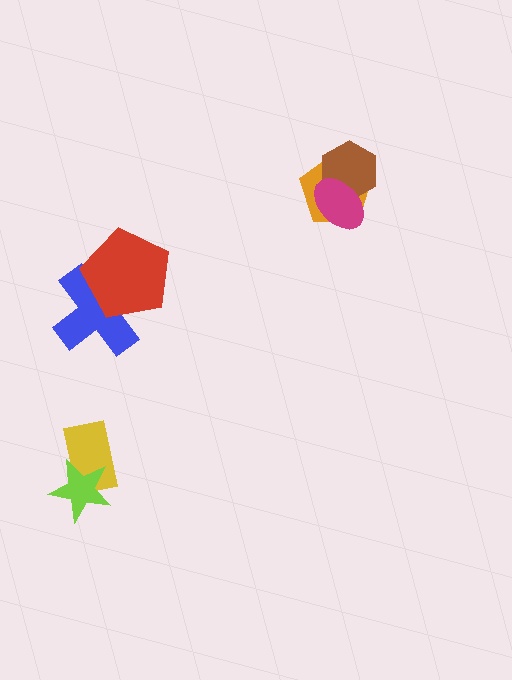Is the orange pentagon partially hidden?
Yes, it is partially covered by another shape.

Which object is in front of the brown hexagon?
The magenta ellipse is in front of the brown hexagon.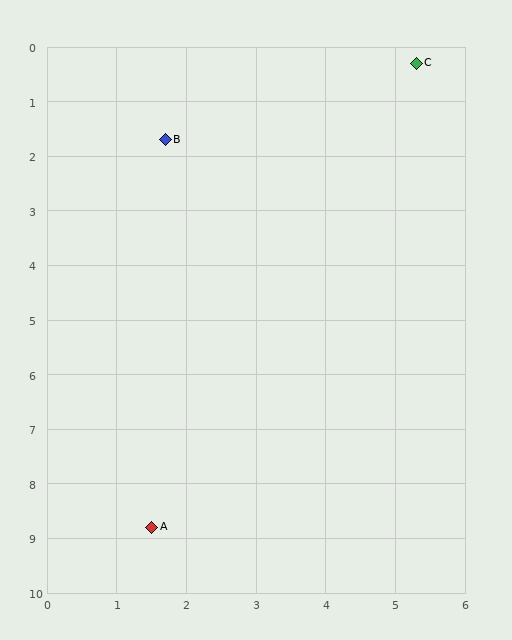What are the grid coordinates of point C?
Point C is at approximately (5.3, 0.3).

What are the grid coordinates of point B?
Point B is at approximately (1.7, 1.7).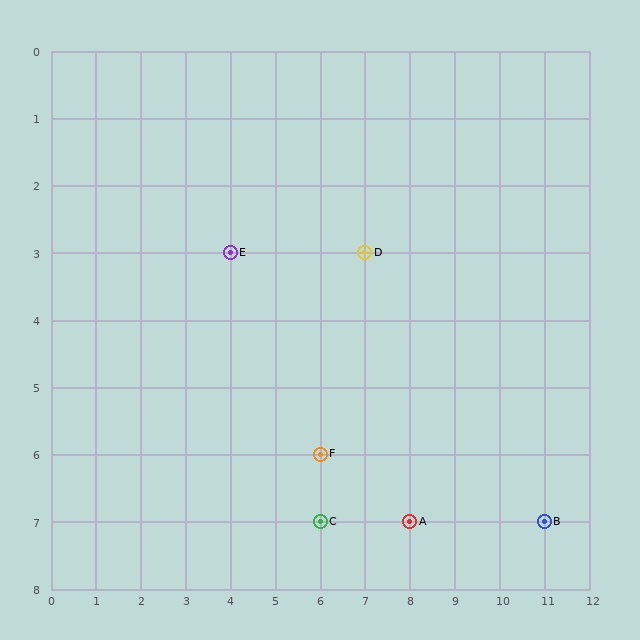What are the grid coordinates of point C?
Point C is at grid coordinates (6, 7).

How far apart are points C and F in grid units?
Points C and F are 1 row apart.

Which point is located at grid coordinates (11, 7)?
Point B is at (11, 7).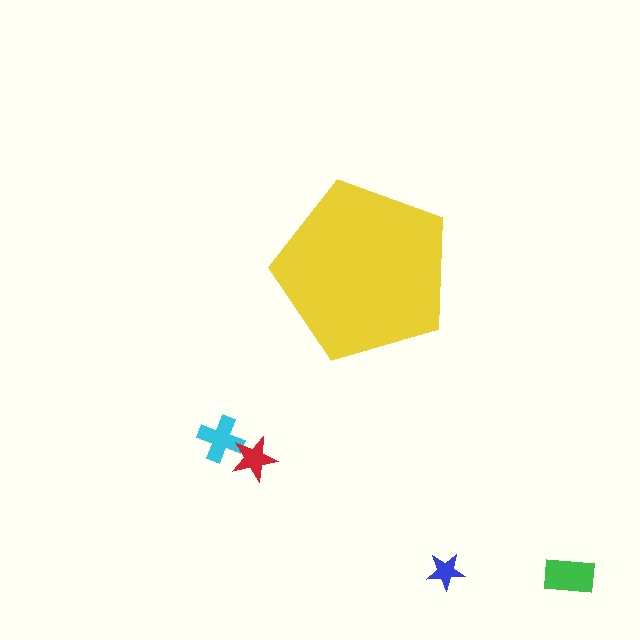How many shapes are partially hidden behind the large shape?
0 shapes are partially hidden.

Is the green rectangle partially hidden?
No, the green rectangle is fully visible.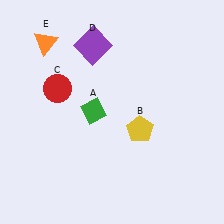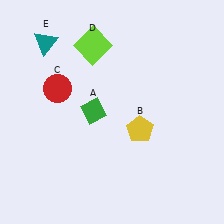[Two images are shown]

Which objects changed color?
D changed from purple to lime. E changed from orange to teal.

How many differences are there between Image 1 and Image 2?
There are 2 differences between the two images.